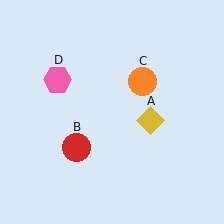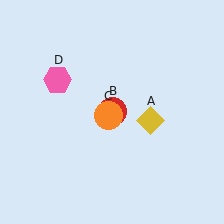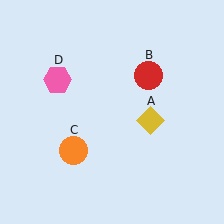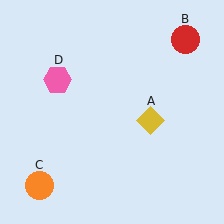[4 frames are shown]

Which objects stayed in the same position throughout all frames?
Yellow diamond (object A) and pink hexagon (object D) remained stationary.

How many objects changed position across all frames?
2 objects changed position: red circle (object B), orange circle (object C).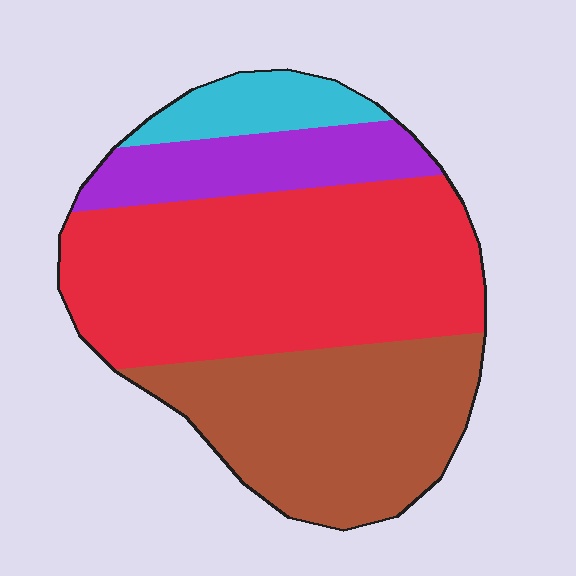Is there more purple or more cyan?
Purple.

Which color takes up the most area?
Red, at roughly 45%.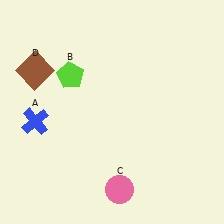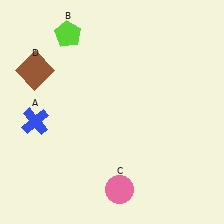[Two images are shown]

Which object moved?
The lime pentagon (B) moved up.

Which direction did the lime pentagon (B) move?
The lime pentagon (B) moved up.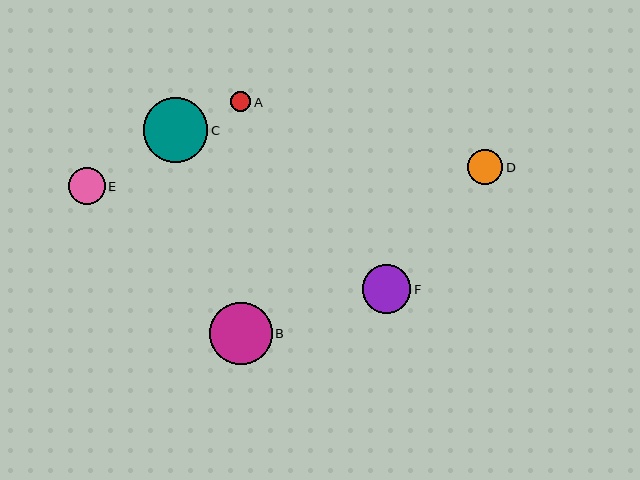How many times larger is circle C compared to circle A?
Circle C is approximately 3.2 times the size of circle A.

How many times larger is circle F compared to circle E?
Circle F is approximately 1.3 times the size of circle E.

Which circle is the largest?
Circle C is the largest with a size of approximately 64 pixels.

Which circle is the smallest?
Circle A is the smallest with a size of approximately 20 pixels.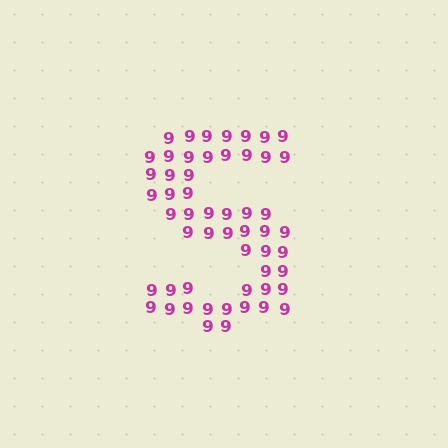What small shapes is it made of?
It is made of small digit 9's.